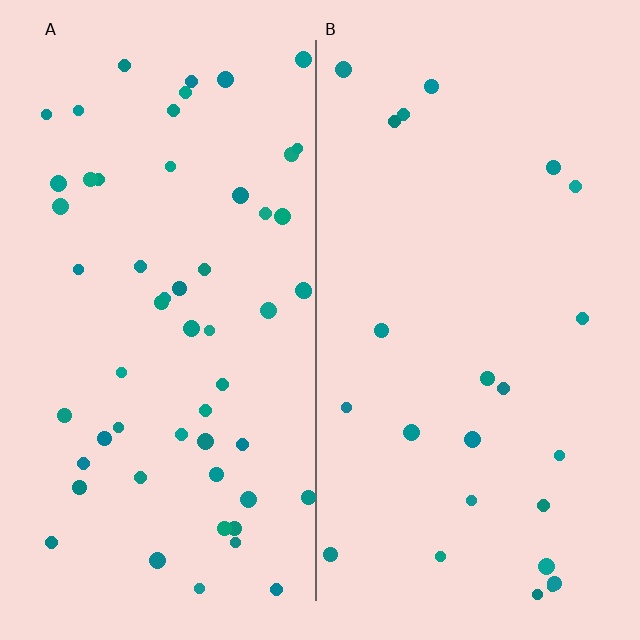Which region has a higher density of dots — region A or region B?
A (the left).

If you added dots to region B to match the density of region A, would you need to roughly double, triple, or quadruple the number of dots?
Approximately double.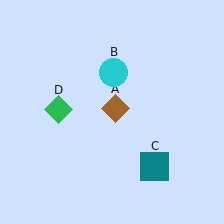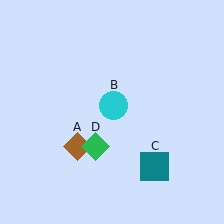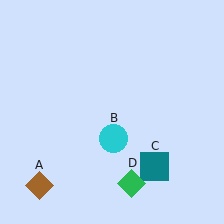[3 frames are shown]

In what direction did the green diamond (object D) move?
The green diamond (object D) moved down and to the right.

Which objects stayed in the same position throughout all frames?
Teal square (object C) remained stationary.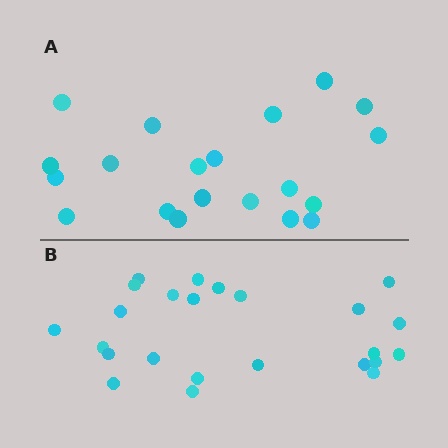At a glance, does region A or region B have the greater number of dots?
Region B (the bottom region) has more dots.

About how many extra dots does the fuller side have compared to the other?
Region B has about 4 more dots than region A.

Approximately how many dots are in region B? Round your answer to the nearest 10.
About 20 dots. (The exact count is 24, which rounds to 20.)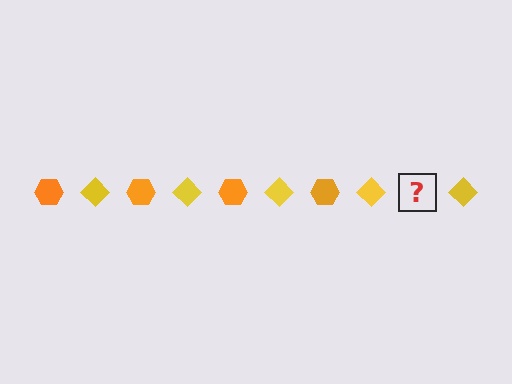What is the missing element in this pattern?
The missing element is an orange hexagon.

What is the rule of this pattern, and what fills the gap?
The rule is that the pattern alternates between orange hexagon and yellow diamond. The gap should be filled with an orange hexagon.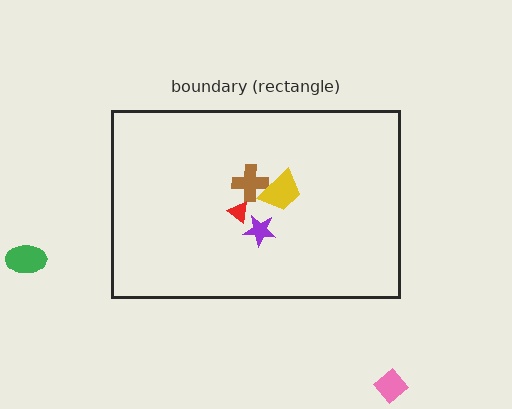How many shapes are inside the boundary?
4 inside, 2 outside.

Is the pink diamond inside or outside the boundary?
Outside.